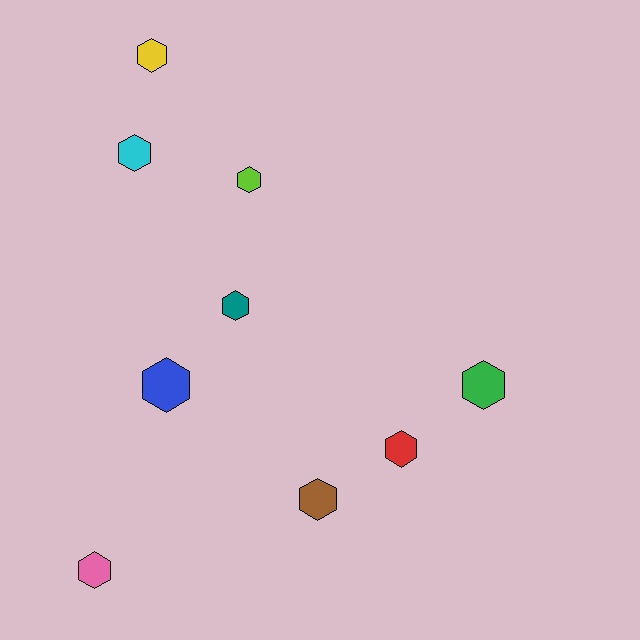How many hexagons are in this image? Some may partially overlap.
There are 9 hexagons.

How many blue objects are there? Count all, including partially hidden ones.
There is 1 blue object.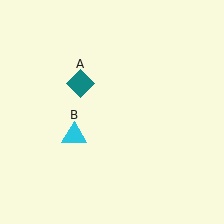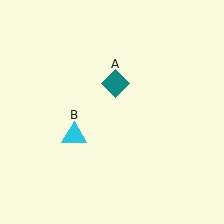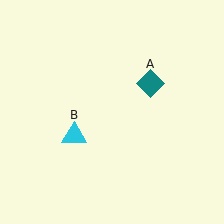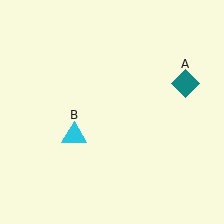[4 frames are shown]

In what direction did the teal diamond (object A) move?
The teal diamond (object A) moved right.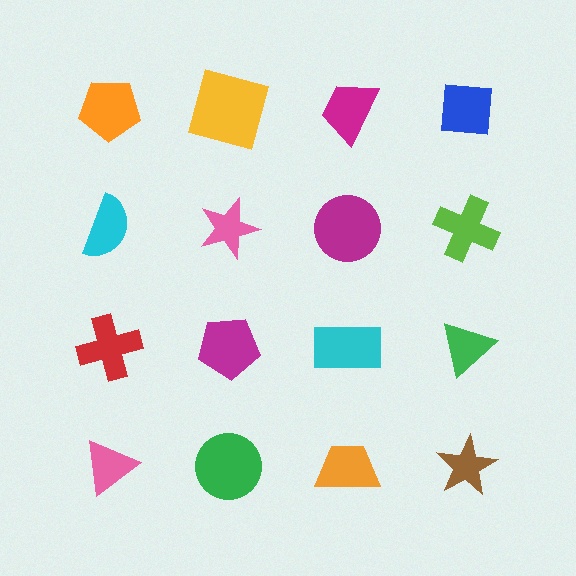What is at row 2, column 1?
A cyan semicircle.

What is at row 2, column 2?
A pink star.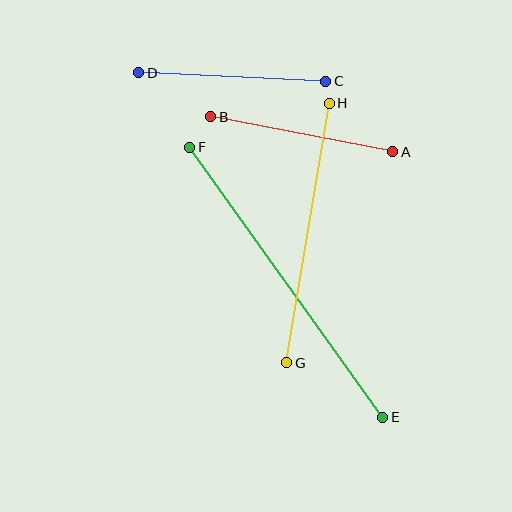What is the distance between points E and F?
The distance is approximately 332 pixels.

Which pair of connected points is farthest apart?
Points E and F are farthest apart.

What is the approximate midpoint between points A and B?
The midpoint is at approximately (302, 134) pixels.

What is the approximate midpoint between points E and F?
The midpoint is at approximately (286, 282) pixels.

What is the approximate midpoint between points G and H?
The midpoint is at approximately (308, 233) pixels.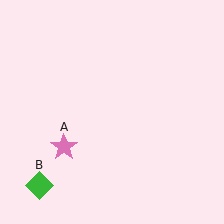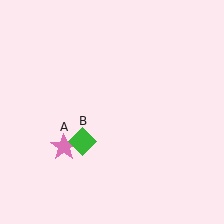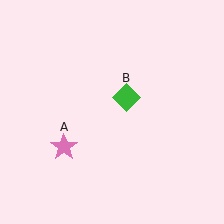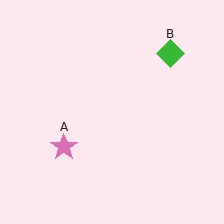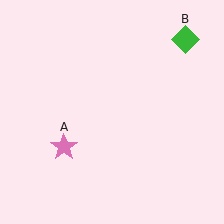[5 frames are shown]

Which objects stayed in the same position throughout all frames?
Pink star (object A) remained stationary.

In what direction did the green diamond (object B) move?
The green diamond (object B) moved up and to the right.